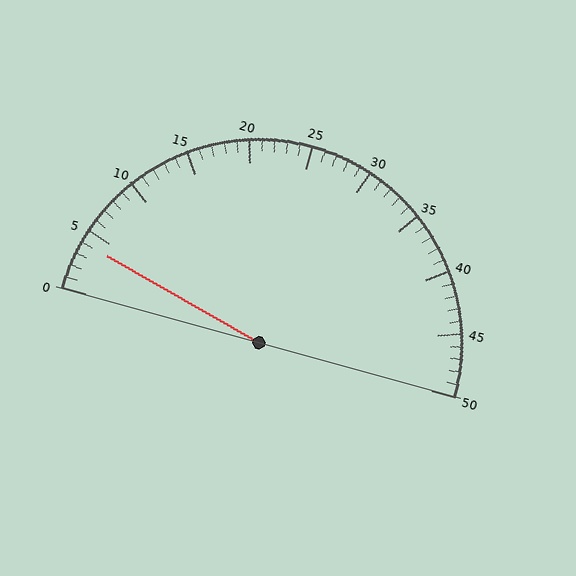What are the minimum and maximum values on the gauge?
The gauge ranges from 0 to 50.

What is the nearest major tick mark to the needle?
The nearest major tick mark is 5.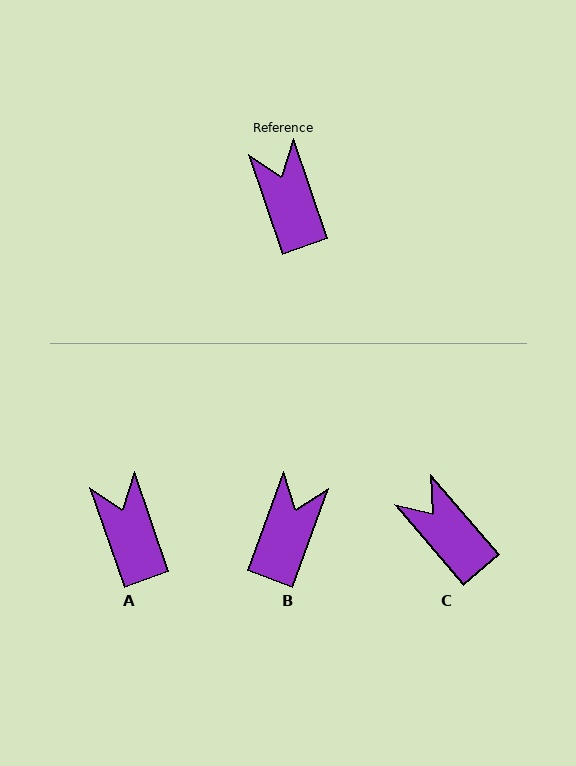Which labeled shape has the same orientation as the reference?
A.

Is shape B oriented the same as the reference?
No, it is off by about 39 degrees.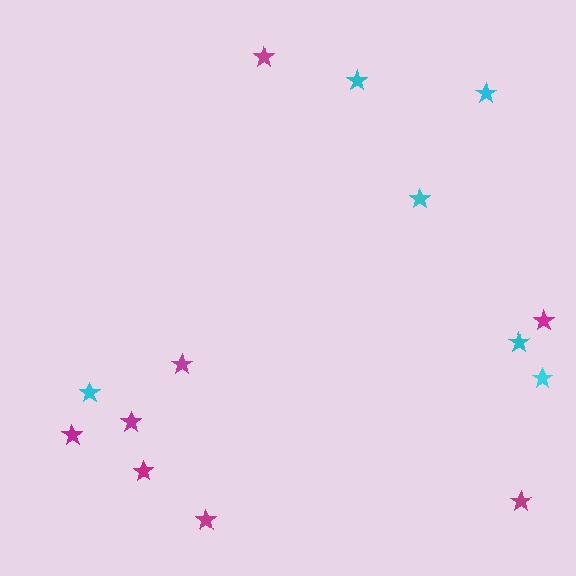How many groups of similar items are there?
There are 2 groups: one group of magenta stars (8) and one group of cyan stars (6).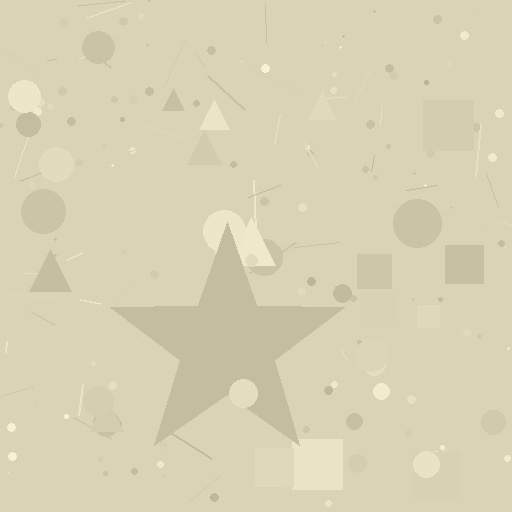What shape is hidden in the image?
A star is hidden in the image.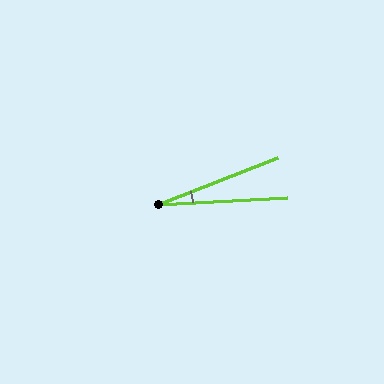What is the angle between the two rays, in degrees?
Approximately 18 degrees.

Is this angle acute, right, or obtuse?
It is acute.